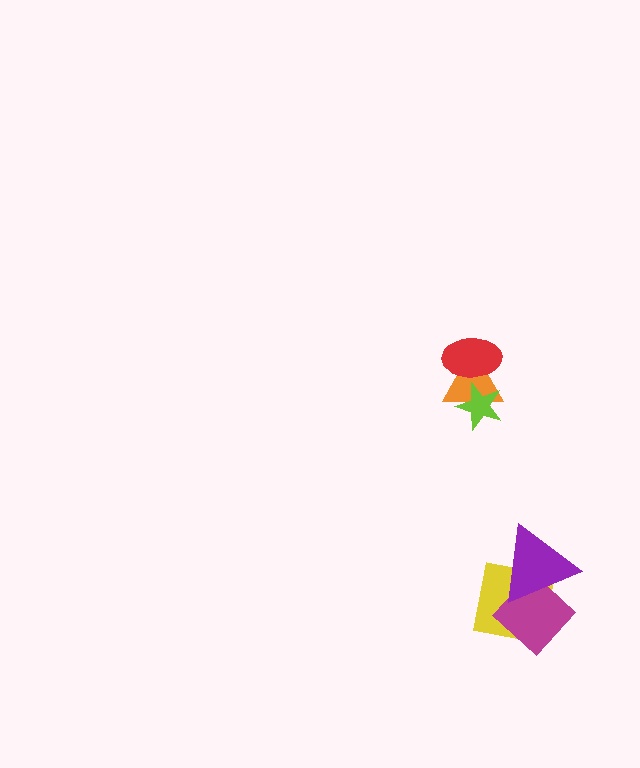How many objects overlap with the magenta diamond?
2 objects overlap with the magenta diamond.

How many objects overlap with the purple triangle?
2 objects overlap with the purple triangle.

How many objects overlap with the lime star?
2 objects overlap with the lime star.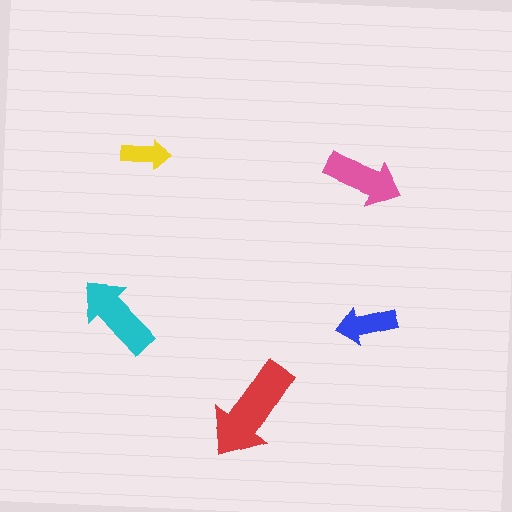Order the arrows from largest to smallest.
the red one, the cyan one, the pink one, the blue one, the yellow one.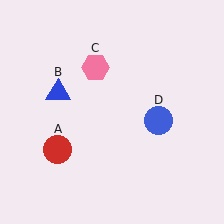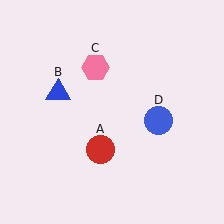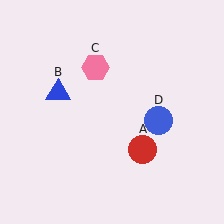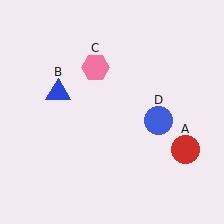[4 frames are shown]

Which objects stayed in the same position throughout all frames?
Blue triangle (object B) and pink hexagon (object C) and blue circle (object D) remained stationary.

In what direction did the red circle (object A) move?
The red circle (object A) moved right.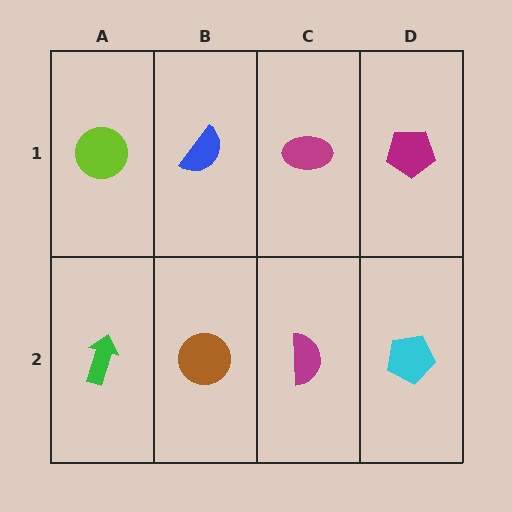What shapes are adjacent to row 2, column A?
A lime circle (row 1, column A), a brown circle (row 2, column B).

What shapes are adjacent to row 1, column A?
A green arrow (row 2, column A), a blue semicircle (row 1, column B).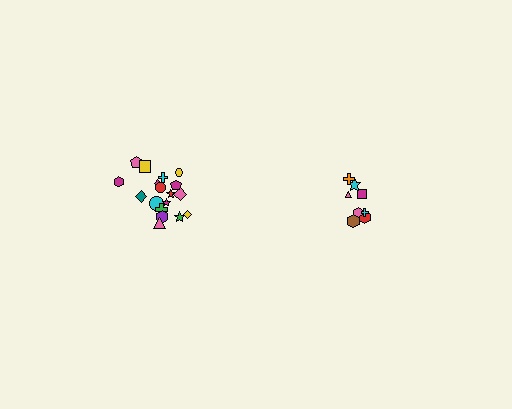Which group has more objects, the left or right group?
The left group.